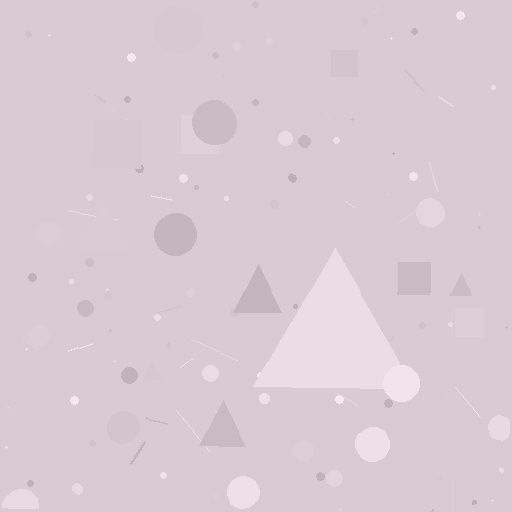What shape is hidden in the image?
A triangle is hidden in the image.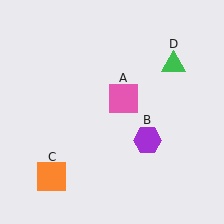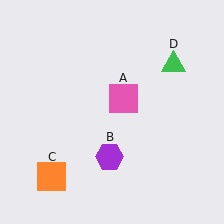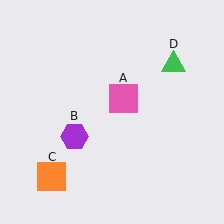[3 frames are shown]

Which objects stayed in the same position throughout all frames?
Pink square (object A) and orange square (object C) and green triangle (object D) remained stationary.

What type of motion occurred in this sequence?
The purple hexagon (object B) rotated clockwise around the center of the scene.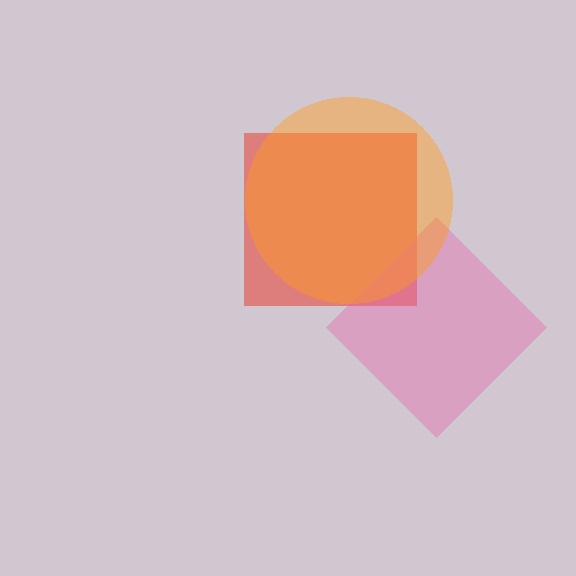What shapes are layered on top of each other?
The layered shapes are: a red square, a pink diamond, an orange circle.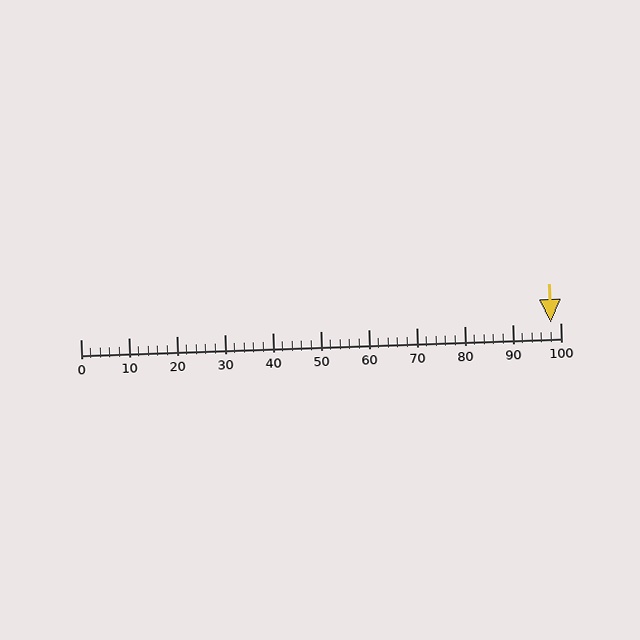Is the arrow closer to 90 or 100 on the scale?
The arrow is closer to 100.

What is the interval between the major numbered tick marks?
The major tick marks are spaced 10 units apart.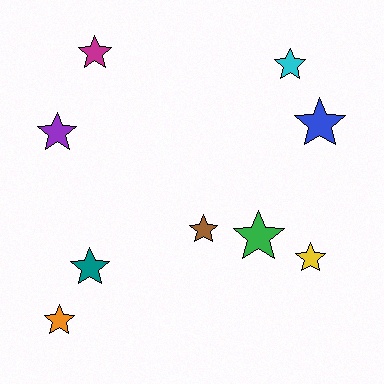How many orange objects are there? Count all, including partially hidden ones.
There is 1 orange object.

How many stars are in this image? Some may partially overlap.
There are 9 stars.